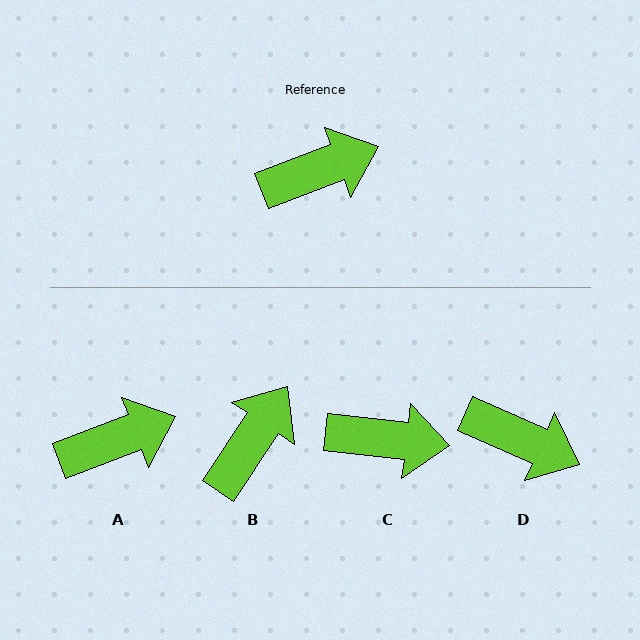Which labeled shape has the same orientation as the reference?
A.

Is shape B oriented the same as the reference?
No, it is off by about 35 degrees.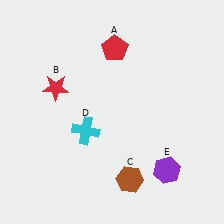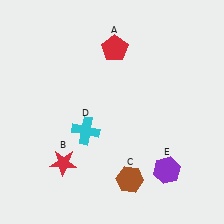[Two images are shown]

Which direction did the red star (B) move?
The red star (B) moved down.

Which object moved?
The red star (B) moved down.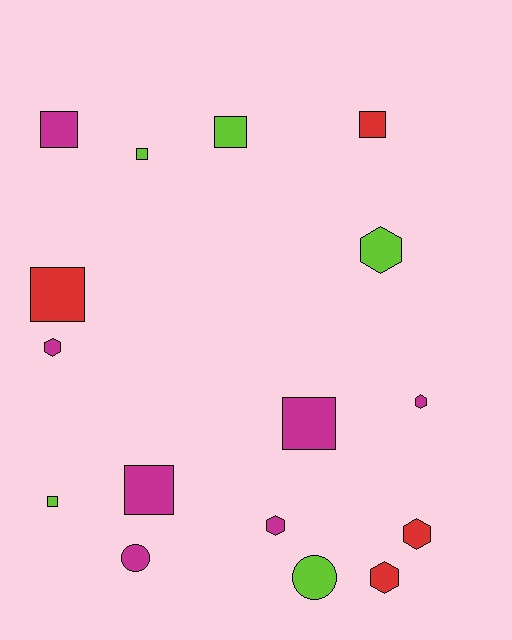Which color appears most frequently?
Magenta, with 7 objects.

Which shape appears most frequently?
Square, with 8 objects.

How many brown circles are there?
There are no brown circles.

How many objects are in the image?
There are 16 objects.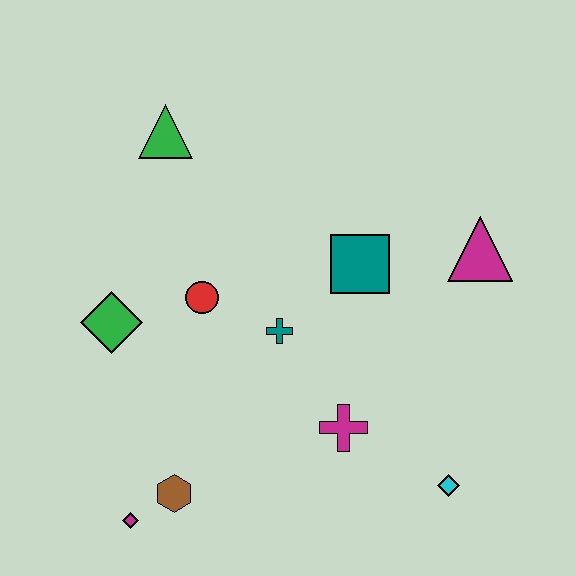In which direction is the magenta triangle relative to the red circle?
The magenta triangle is to the right of the red circle.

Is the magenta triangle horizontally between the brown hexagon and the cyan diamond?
No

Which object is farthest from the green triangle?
The cyan diamond is farthest from the green triangle.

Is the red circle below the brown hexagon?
No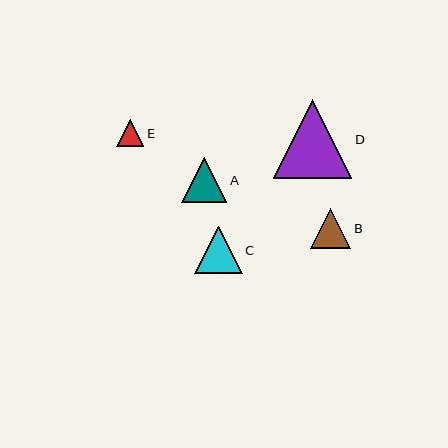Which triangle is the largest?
Triangle D is the largest with a size of approximately 78 pixels.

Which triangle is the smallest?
Triangle E is the smallest with a size of approximately 27 pixels.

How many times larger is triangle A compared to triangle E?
Triangle A is approximately 1.7 times the size of triangle E.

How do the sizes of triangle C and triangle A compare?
Triangle C and triangle A are approximately the same size.